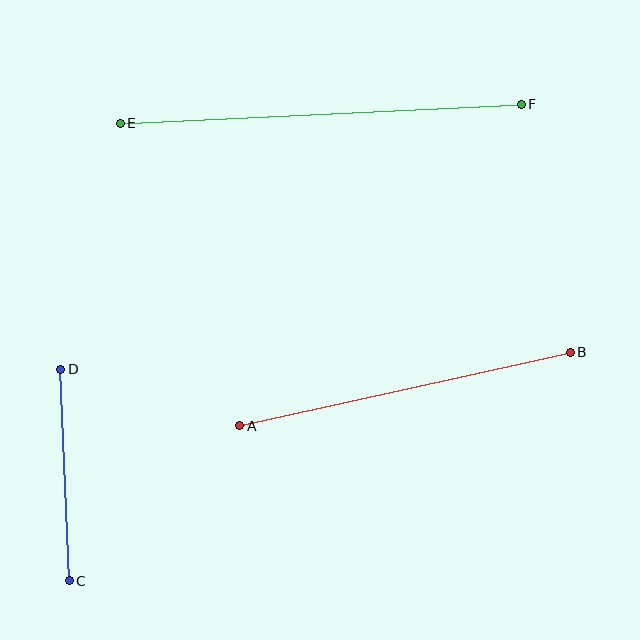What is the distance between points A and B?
The distance is approximately 338 pixels.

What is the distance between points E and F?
The distance is approximately 402 pixels.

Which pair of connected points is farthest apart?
Points E and F are farthest apart.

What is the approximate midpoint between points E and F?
The midpoint is at approximately (321, 114) pixels.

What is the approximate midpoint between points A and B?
The midpoint is at approximately (405, 389) pixels.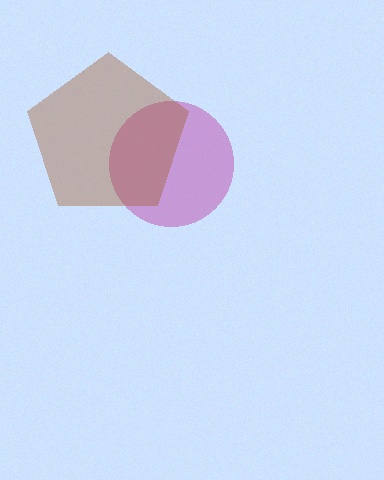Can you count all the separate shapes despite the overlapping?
Yes, there are 2 separate shapes.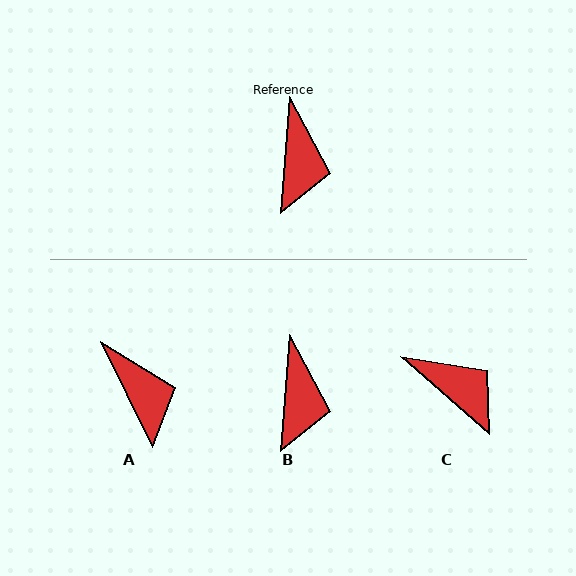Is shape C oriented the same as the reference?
No, it is off by about 53 degrees.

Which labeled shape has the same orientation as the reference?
B.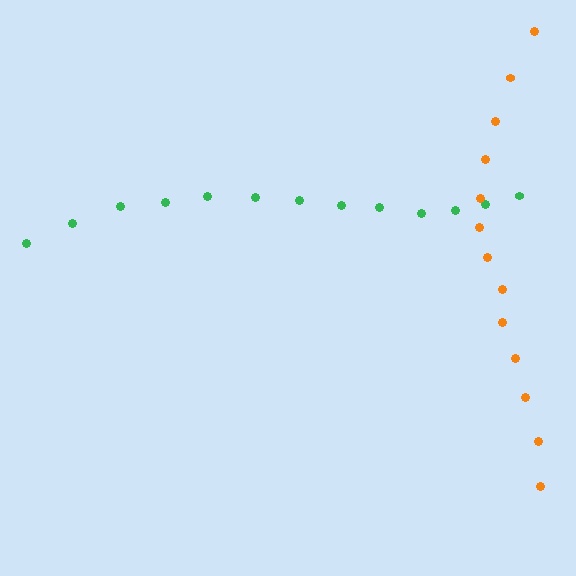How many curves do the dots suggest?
There are 2 distinct paths.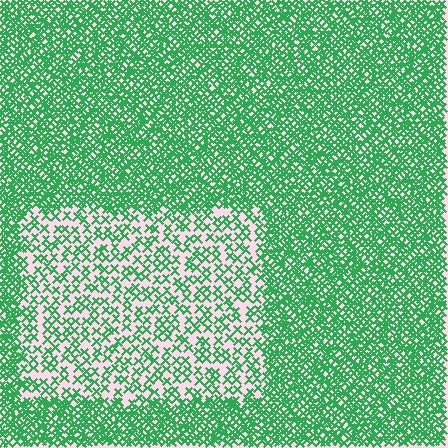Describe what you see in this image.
The image contains small green elements arranged at two different densities. A rectangle-shaped region is visible where the elements are less densely packed than the surrounding area.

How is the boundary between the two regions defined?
The boundary is defined by a change in element density (approximately 2.5x ratio). All elements are the same color, size, and shape.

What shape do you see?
I see a rectangle.